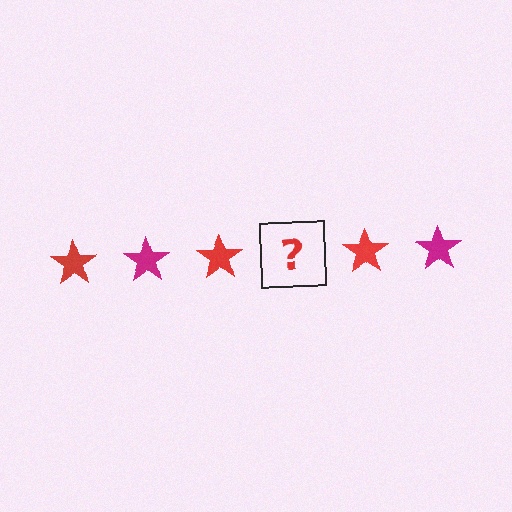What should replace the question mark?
The question mark should be replaced with a magenta star.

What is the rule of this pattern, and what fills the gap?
The rule is that the pattern cycles through red, magenta stars. The gap should be filled with a magenta star.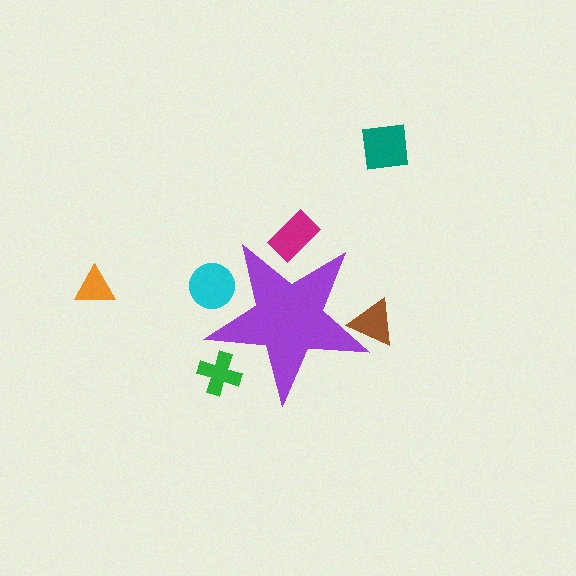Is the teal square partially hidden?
No, the teal square is fully visible.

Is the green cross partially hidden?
Yes, the green cross is partially hidden behind the purple star.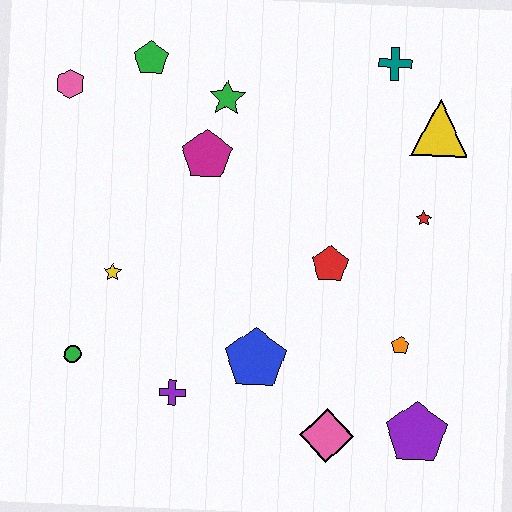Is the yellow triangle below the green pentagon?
Yes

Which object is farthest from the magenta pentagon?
The purple pentagon is farthest from the magenta pentagon.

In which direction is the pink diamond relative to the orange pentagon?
The pink diamond is below the orange pentagon.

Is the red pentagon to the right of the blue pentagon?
Yes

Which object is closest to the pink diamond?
The purple pentagon is closest to the pink diamond.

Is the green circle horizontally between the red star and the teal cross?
No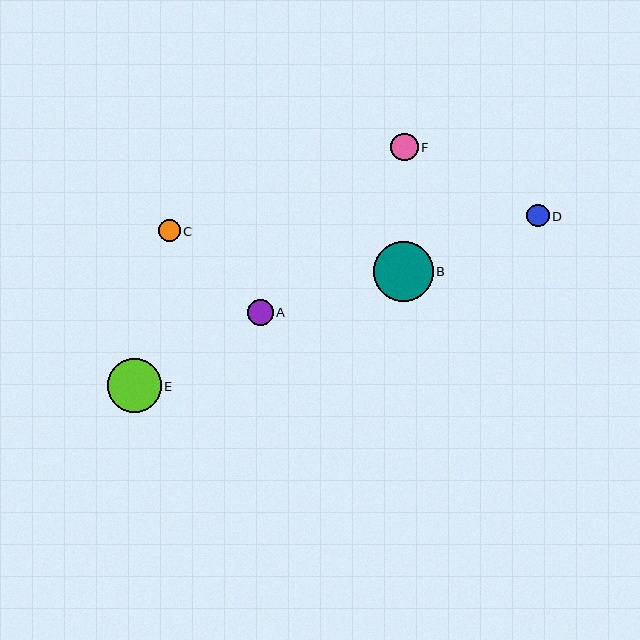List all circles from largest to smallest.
From largest to smallest: B, E, F, A, D, C.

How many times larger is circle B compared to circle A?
Circle B is approximately 2.3 times the size of circle A.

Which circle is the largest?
Circle B is the largest with a size of approximately 60 pixels.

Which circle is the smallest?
Circle C is the smallest with a size of approximately 22 pixels.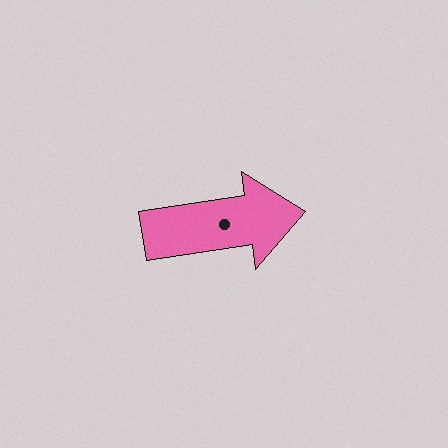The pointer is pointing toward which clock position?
Roughly 3 o'clock.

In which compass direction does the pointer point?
East.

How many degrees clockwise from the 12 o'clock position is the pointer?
Approximately 81 degrees.